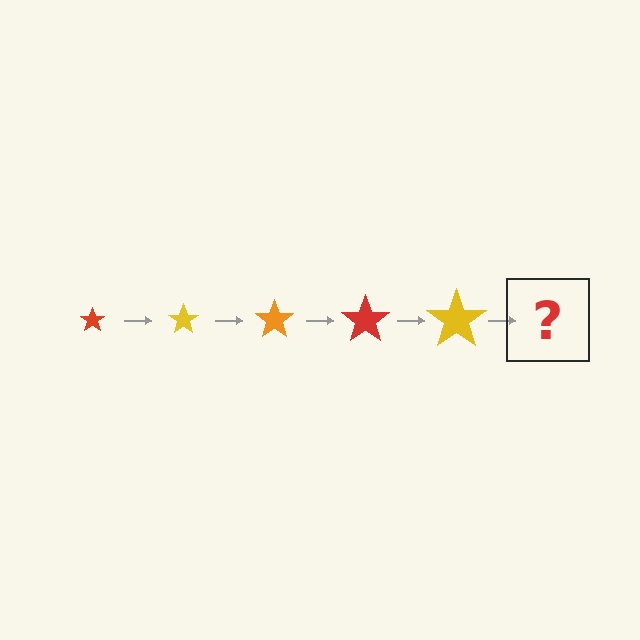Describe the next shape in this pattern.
It should be an orange star, larger than the previous one.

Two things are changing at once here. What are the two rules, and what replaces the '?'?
The two rules are that the star grows larger each step and the color cycles through red, yellow, and orange. The '?' should be an orange star, larger than the previous one.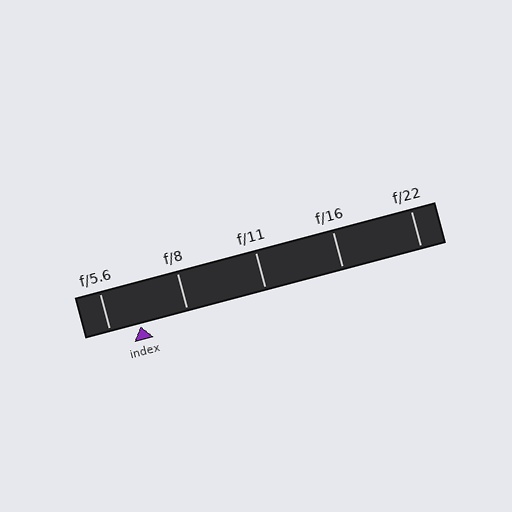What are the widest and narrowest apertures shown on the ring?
The widest aperture shown is f/5.6 and the narrowest is f/22.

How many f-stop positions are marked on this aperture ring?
There are 5 f-stop positions marked.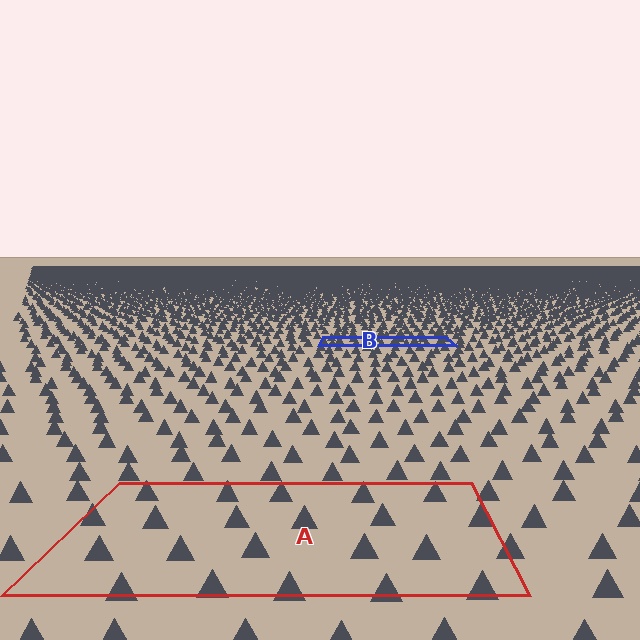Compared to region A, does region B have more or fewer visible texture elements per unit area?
Region B has more texture elements per unit area — they are packed more densely because it is farther away.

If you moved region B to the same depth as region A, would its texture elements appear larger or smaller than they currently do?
They would appear larger. At a closer depth, the same texture elements are projected at a bigger on-screen size.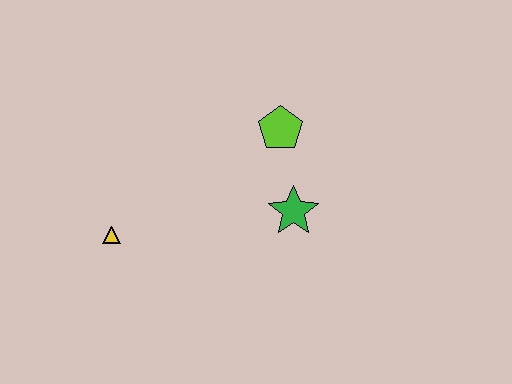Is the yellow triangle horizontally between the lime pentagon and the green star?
No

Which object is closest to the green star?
The lime pentagon is closest to the green star.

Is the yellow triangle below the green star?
Yes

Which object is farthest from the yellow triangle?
The lime pentagon is farthest from the yellow triangle.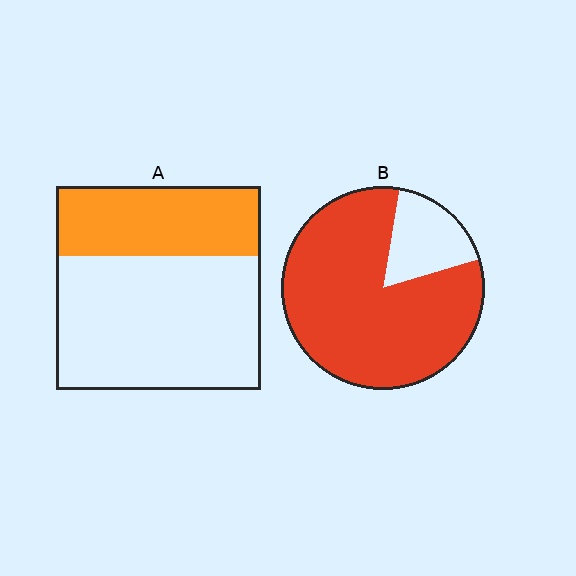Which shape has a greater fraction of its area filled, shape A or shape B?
Shape B.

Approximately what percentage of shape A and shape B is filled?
A is approximately 35% and B is approximately 80%.